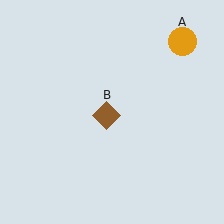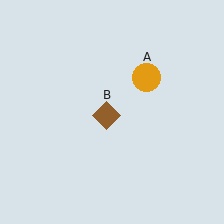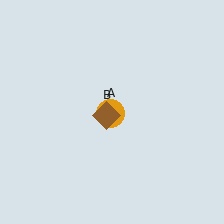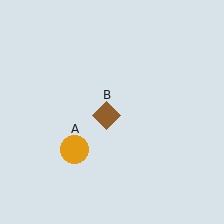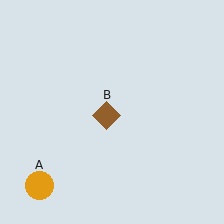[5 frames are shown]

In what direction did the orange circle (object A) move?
The orange circle (object A) moved down and to the left.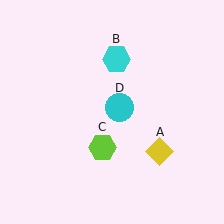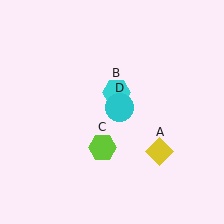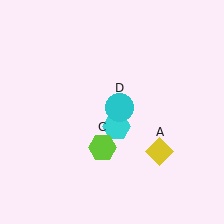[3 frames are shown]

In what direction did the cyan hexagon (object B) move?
The cyan hexagon (object B) moved down.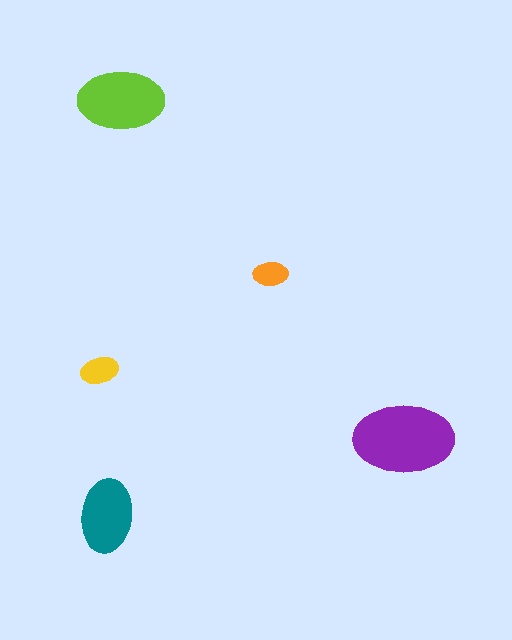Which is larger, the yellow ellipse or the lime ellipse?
The lime one.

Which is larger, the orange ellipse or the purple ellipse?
The purple one.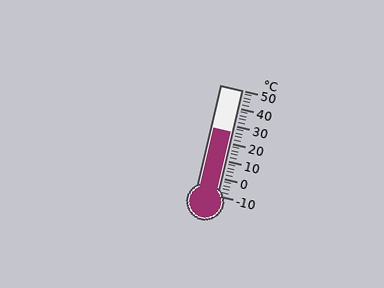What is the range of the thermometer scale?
The thermometer scale ranges from -10°C to 50°C.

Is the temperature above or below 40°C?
The temperature is below 40°C.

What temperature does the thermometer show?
The thermometer shows approximately 26°C.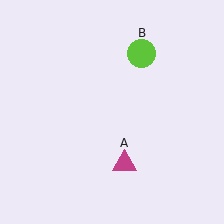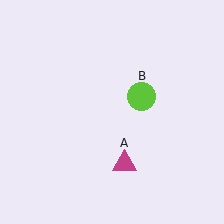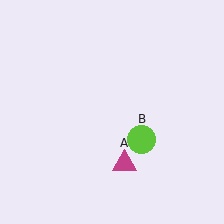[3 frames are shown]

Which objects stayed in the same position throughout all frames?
Magenta triangle (object A) remained stationary.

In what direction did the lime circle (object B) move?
The lime circle (object B) moved down.